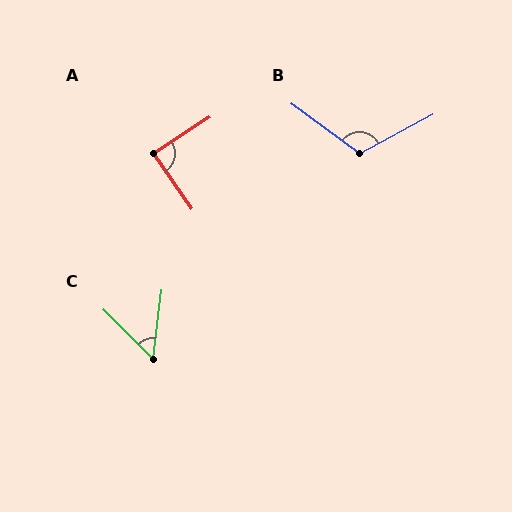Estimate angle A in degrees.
Approximately 88 degrees.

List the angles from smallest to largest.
C (52°), A (88°), B (115°).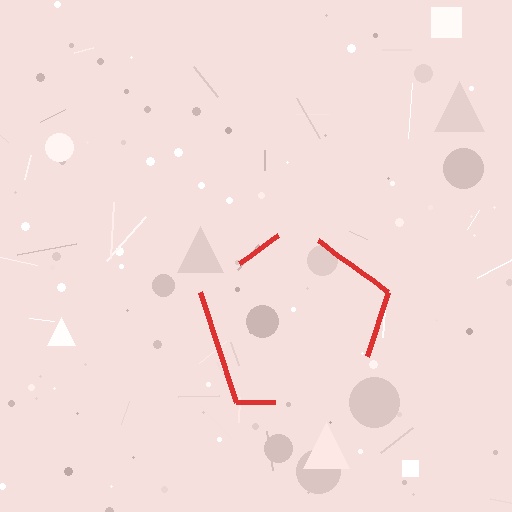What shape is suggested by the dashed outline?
The dashed outline suggests a pentagon.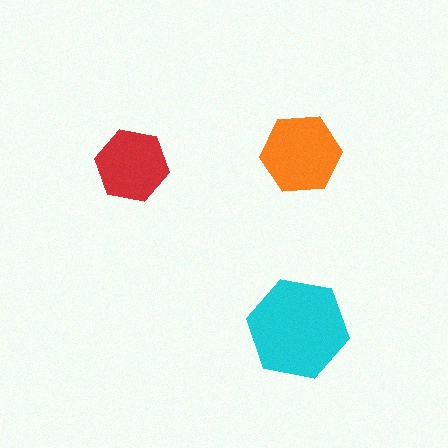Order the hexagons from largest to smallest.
the cyan one, the orange one, the red one.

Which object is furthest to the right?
The orange hexagon is rightmost.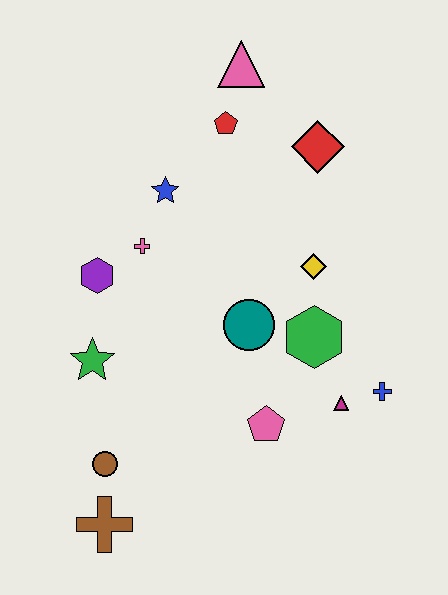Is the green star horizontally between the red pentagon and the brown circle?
No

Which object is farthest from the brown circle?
The pink triangle is farthest from the brown circle.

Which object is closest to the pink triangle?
The red pentagon is closest to the pink triangle.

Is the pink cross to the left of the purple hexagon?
No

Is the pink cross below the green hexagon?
No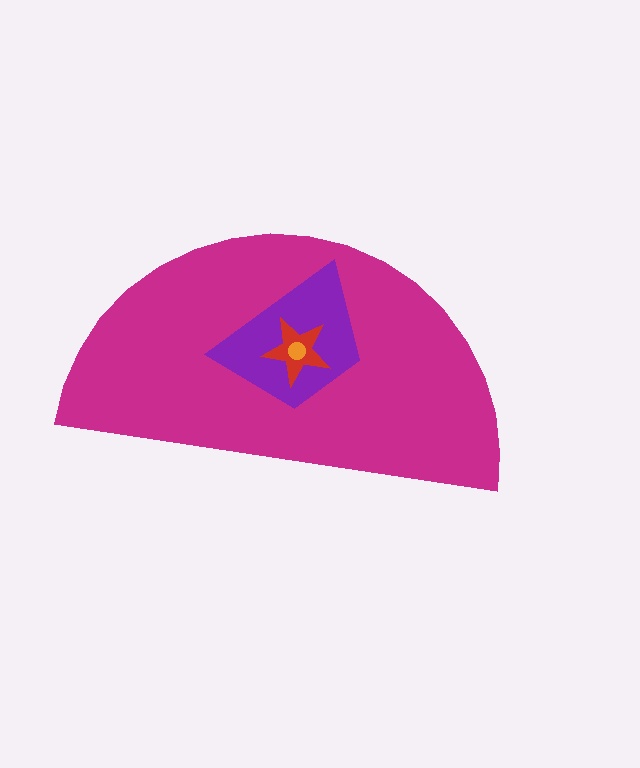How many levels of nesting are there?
4.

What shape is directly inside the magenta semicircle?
The purple trapezoid.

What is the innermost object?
The orange circle.